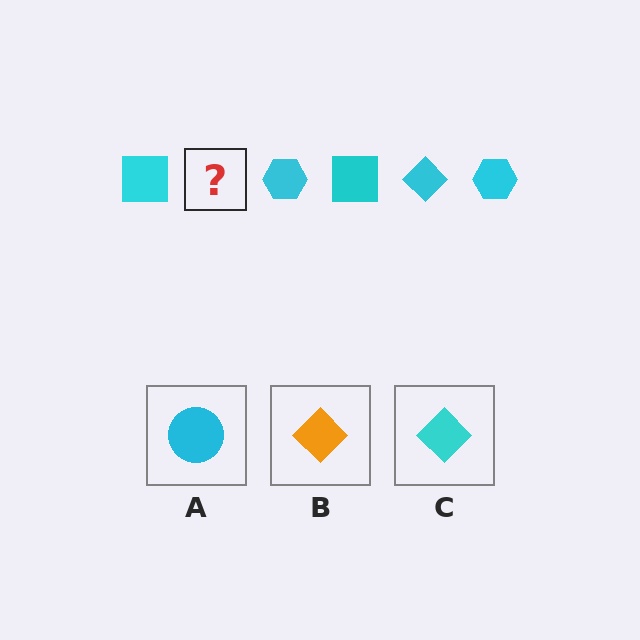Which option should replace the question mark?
Option C.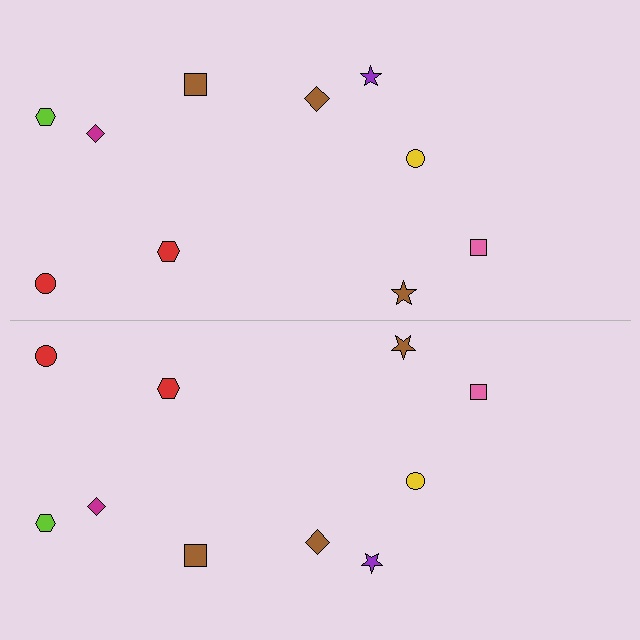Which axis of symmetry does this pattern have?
The pattern has a horizontal axis of symmetry running through the center of the image.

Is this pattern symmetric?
Yes, this pattern has bilateral (reflection) symmetry.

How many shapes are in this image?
There are 20 shapes in this image.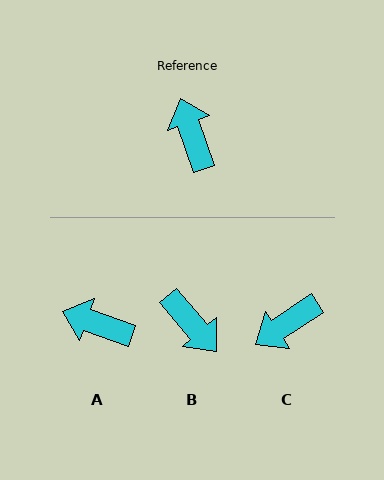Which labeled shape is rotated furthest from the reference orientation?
B, about 158 degrees away.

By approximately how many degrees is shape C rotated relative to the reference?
Approximately 105 degrees counter-clockwise.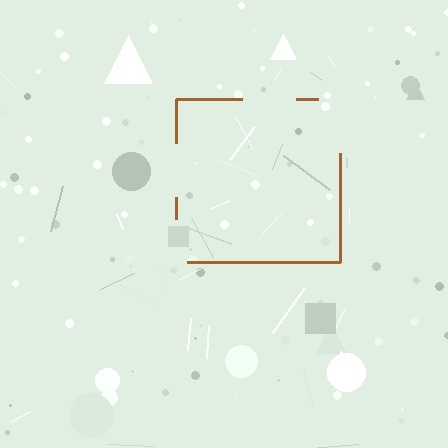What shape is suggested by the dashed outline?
The dashed outline suggests a square.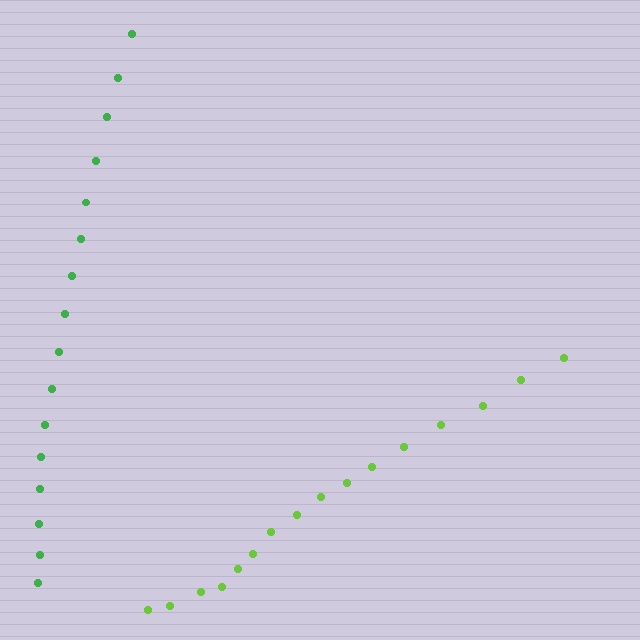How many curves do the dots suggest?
There are 2 distinct paths.